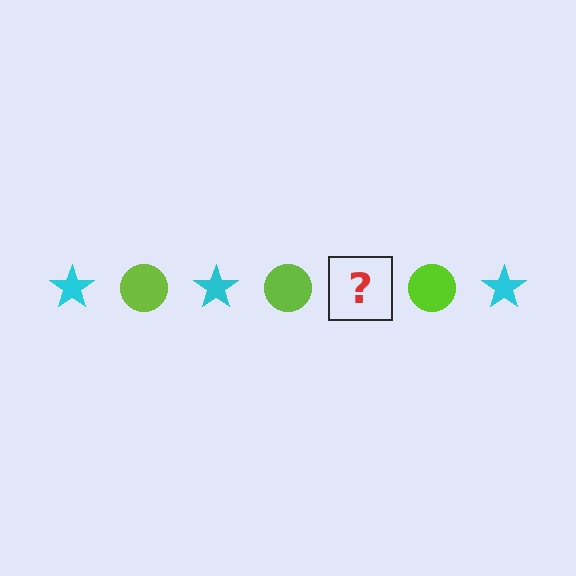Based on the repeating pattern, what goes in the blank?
The blank should be a cyan star.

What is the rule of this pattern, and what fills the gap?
The rule is that the pattern alternates between cyan star and lime circle. The gap should be filled with a cyan star.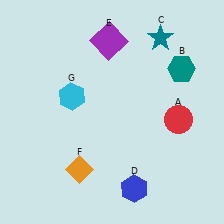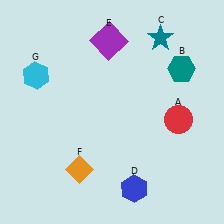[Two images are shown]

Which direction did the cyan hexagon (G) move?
The cyan hexagon (G) moved left.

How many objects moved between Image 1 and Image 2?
1 object moved between the two images.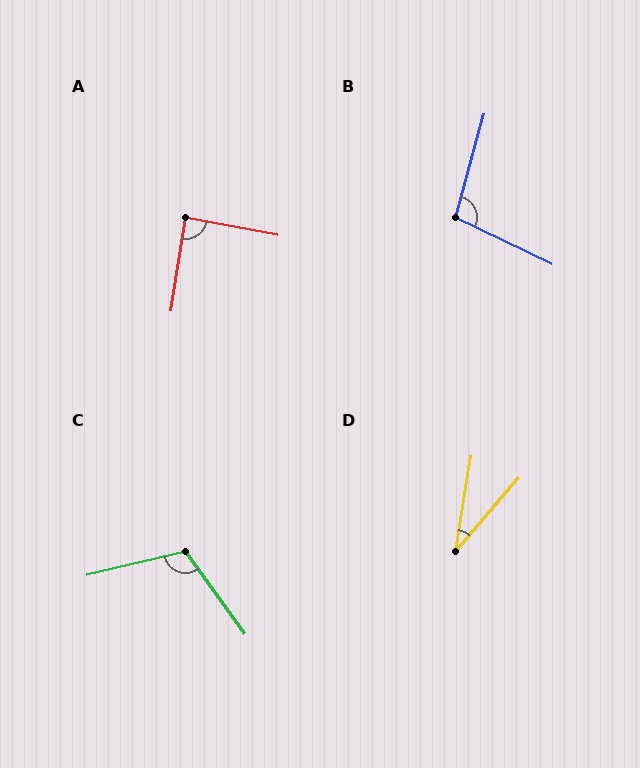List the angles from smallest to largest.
D (32°), A (88°), B (100°), C (113°).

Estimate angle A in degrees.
Approximately 88 degrees.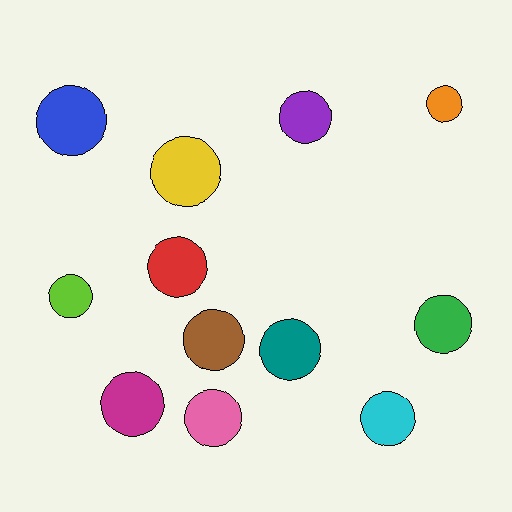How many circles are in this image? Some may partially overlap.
There are 12 circles.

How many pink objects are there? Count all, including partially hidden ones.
There is 1 pink object.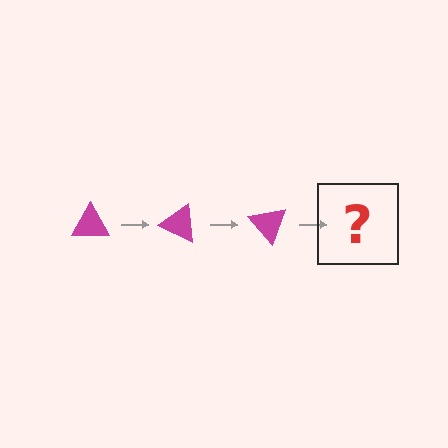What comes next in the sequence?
The next element should be a magenta triangle rotated 75 degrees.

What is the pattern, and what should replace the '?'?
The pattern is that the triangle rotates 25 degrees each step. The '?' should be a magenta triangle rotated 75 degrees.